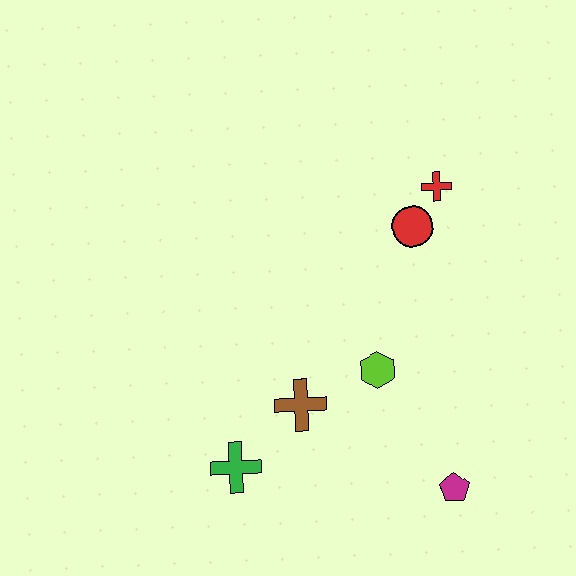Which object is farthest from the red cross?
The green cross is farthest from the red cross.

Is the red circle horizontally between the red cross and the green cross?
Yes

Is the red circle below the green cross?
No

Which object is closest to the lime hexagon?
The brown cross is closest to the lime hexagon.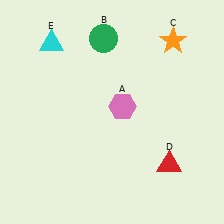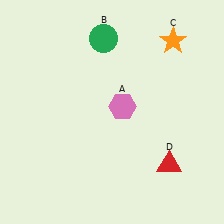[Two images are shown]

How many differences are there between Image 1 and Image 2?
There is 1 difference between the two images.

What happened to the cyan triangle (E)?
The cyan triangle (E) was removed in Image 2. It was in the top-left area of Image 1.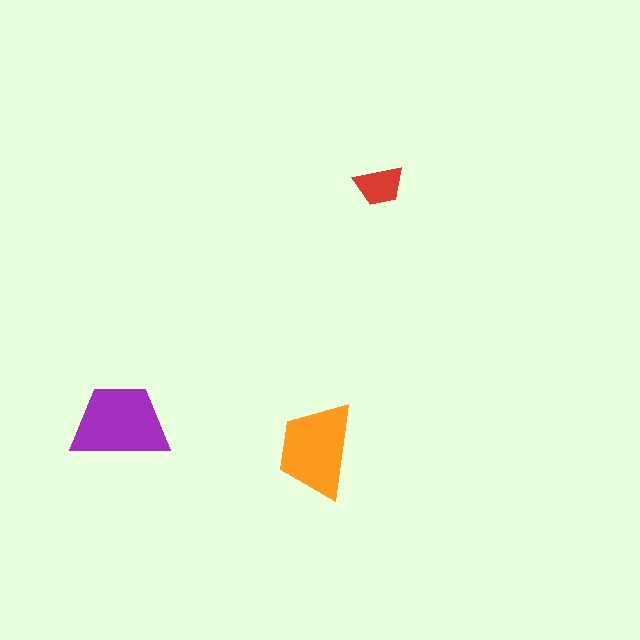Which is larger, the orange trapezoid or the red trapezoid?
The orange one.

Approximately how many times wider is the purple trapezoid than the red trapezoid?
About 2 times wider.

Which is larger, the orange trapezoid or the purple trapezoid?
The purple one.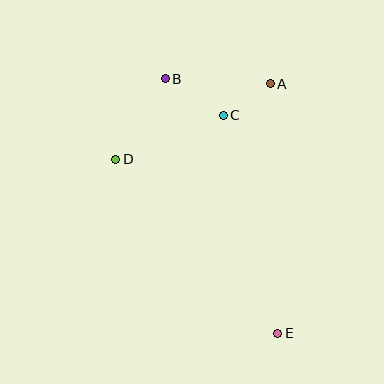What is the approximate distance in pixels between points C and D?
The distance between C and D is approximately 116 pixels.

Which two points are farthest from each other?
Points B and E are farthest from each other.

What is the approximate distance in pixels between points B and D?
The distance between B and D is approximately 95 pixels.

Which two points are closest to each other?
Points A and C are closest to each other.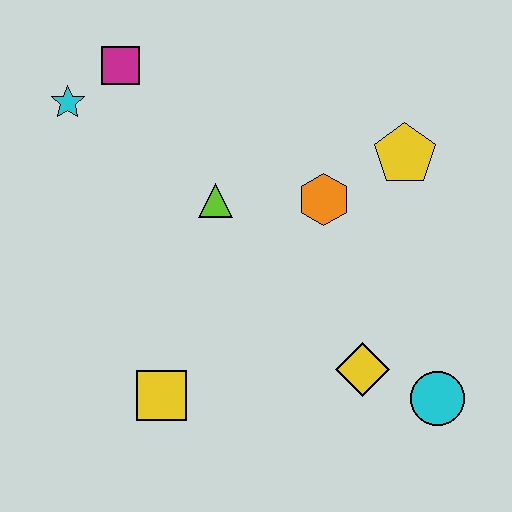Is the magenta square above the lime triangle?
Yes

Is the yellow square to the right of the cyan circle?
No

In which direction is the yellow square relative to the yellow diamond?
The yellow square is to the left of the yellow diamond.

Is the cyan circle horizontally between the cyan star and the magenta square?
No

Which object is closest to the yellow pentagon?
The orange hexagon is closest to the yellow pentagon.